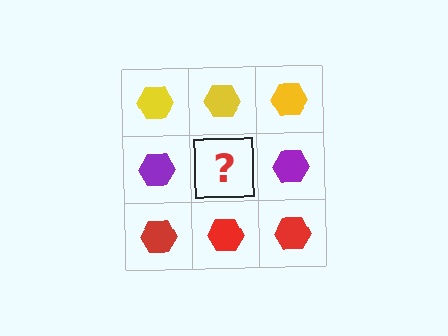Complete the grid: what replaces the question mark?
The question mark should be replaced with a purple hexagon.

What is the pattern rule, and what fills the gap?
The rule is that each row has a consistent color. The gap should be filled with a purple hexagon.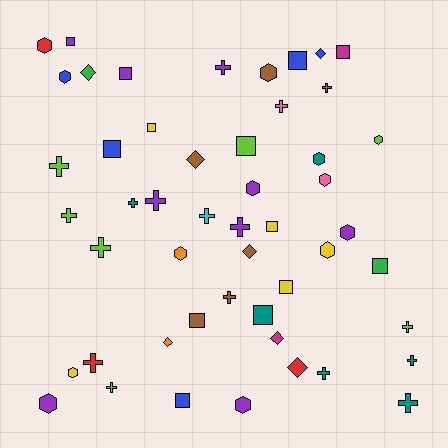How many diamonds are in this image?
There are 7 diamonds.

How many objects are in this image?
There are 50 objects.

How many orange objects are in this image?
There are 2 orange objects.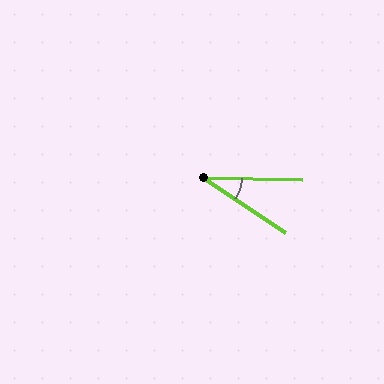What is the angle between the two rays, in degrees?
Approximately 32 degrees.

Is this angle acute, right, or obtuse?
It is acute.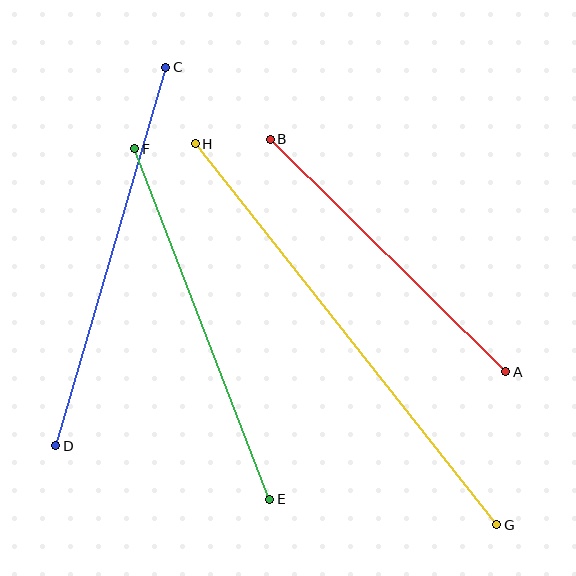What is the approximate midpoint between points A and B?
The midpoint is at approximately (388, 255) pixels.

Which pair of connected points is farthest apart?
Points G and H are farthest apart.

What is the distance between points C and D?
The distance is approximately 394 pixels.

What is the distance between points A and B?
The distance is approximately 331 pixels.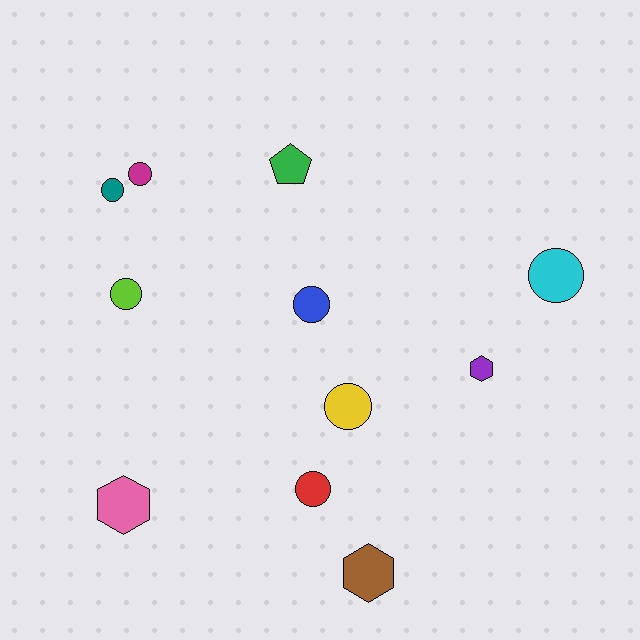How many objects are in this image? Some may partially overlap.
There are 11 objects.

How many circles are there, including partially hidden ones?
There are 7 circles.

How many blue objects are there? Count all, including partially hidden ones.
There is 1 blue object.